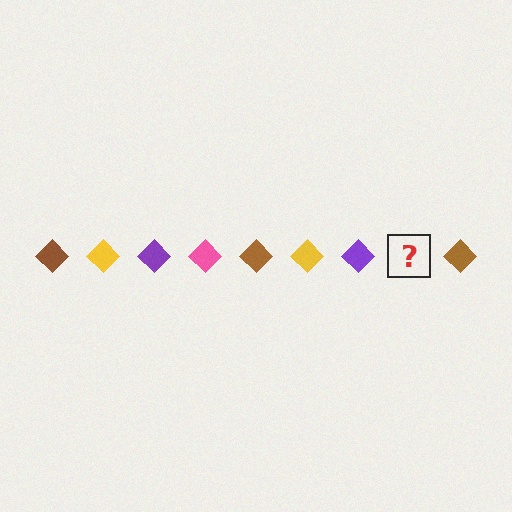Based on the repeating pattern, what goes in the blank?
The blank should be a pink diamond.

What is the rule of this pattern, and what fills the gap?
The rule is that the pattern cycles through brown, yellow, purple, pink diamonds. The gap should be filled with a pink diamond.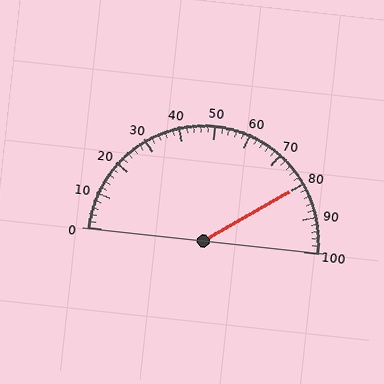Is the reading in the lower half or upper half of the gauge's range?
The reading is in the upper half of the range (0 to 100).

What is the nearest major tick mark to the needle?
The nearest major tick mark is 80.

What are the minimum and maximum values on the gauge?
The gauge ranges from 0 to 100.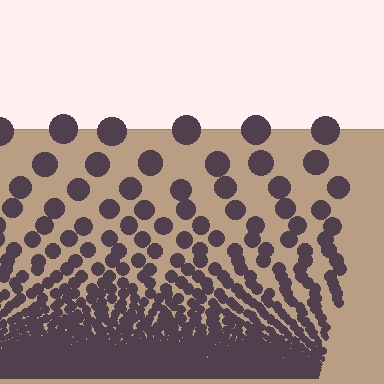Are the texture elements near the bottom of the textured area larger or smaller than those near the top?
Smaller. The gradient is inverted — elements near the bottom are smaller and denser.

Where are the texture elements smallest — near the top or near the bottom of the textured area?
Near the bottom.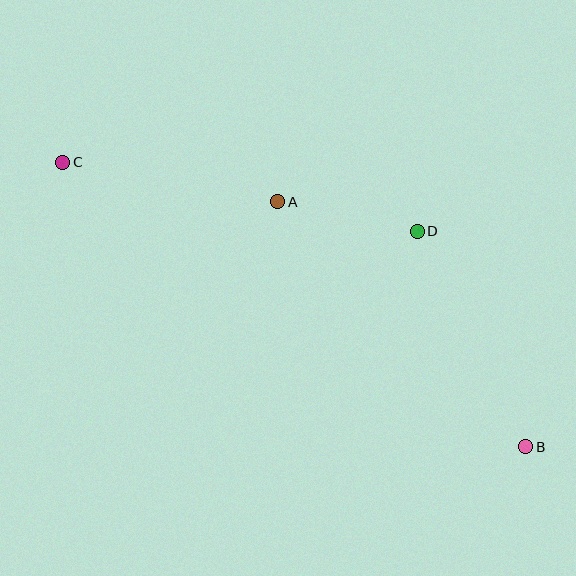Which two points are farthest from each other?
Points B and C are farthest from each other.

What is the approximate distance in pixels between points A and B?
The distance between A and B is approximately 348 pixels.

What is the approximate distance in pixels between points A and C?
The distance between A and C is approximately 218 pixels.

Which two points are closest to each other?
Points A and D are closest to each other.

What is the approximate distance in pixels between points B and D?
The distance between B and D is approximately 241 pixels.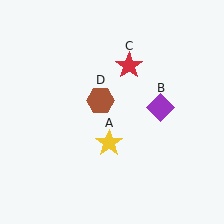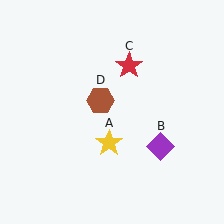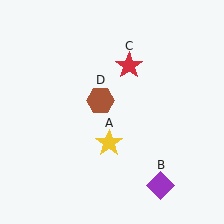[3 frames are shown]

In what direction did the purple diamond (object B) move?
The purple diamond (object B) moved down.